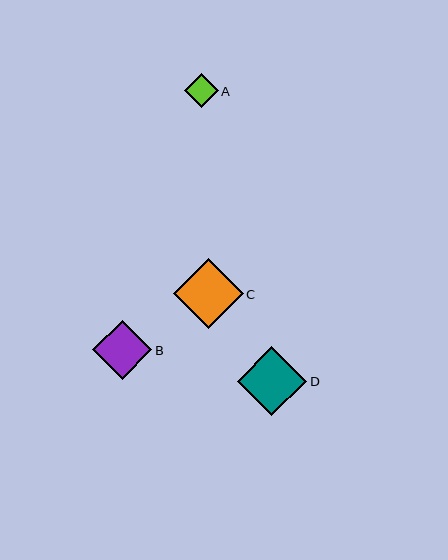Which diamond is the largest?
Diamond D is the largest with a size of approximately 70 pixels.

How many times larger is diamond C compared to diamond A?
Diamond C is approximately 2.1 times the size of diamond A.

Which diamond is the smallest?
Diamond A is the smallest with a size of approximately 34 pixels.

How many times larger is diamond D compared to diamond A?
Diamond D is approximately 2.1 times the size of diamond A.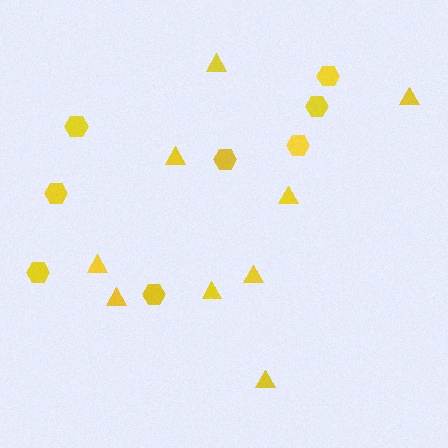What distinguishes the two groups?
There are 2 groups: one group of hexagons (8) and one group of triangles (9).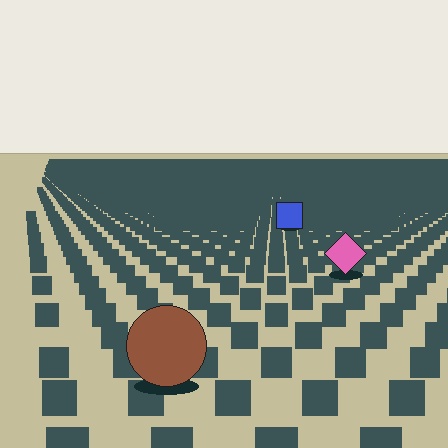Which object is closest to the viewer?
The brown circle is closest. The texture marks near it are larger and more spread out.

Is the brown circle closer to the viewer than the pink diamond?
Yes. The brown circle is closer — you can tell from the texture gradient: the ground texture is coarser near it.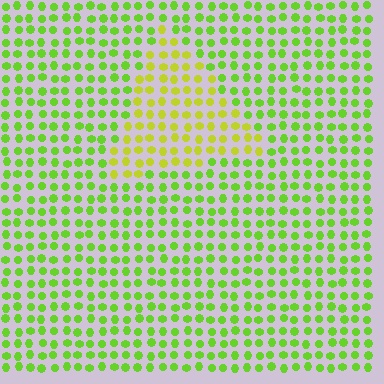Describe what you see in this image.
The image is filled with small lime elements in a uniform arrangement. A triangle-shaped region is visible where the elements are tinted to a slightly different hue, forming a subtle color boundary.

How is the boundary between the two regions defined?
The boundary is defined purely by a slight shift in hue (about 31 degrees). Spacing, size, and orientation are identical on both sides.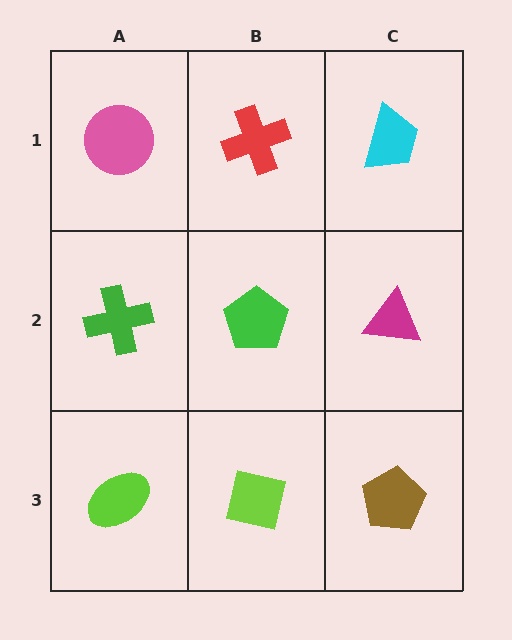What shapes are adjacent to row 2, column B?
A red cross (row 1, column B), a lime square (row 3, column B), a green cross (row 2, column A), a magenta triangle (row 2, column C).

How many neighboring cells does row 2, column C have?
3.